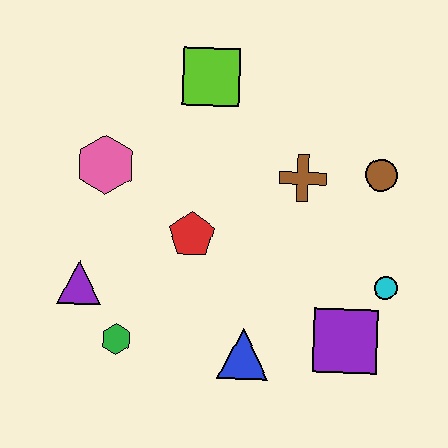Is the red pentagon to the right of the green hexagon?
Yes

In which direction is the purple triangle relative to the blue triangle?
The purple triangle is to the left of the blue triangle.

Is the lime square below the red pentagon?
No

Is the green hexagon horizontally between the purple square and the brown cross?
No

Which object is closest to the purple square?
The cyan circle is closest to the purple square.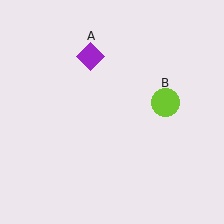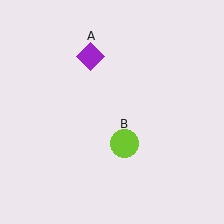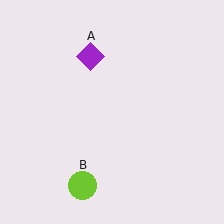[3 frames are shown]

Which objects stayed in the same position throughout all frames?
Purple diamond (object A) remained stationary.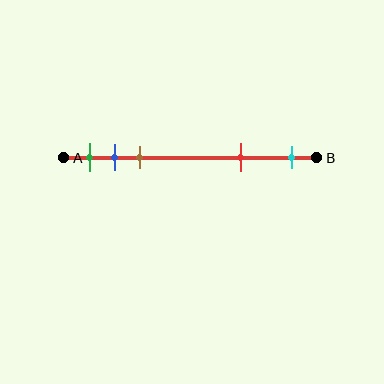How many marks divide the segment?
There are 5 marks dividing the segment.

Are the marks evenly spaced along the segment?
No, the marks are not evenly spaced.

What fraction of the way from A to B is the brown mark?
The brown mark is approximately 30% (0.3) of the way from A to B.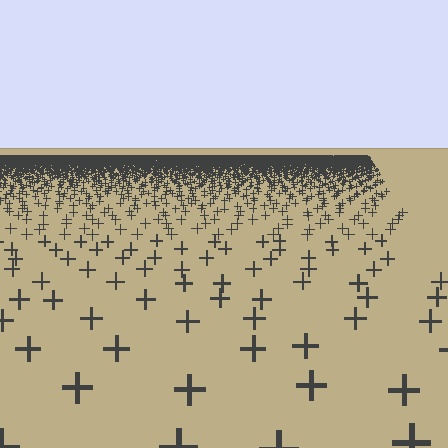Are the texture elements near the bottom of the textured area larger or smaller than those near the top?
Larger. Near the bottom, elements are closer to the viewer and appear at a bigger on-screen size.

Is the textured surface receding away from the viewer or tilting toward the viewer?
The surface is receding away from the viewer. Texture elements get smaller and denser toward the top.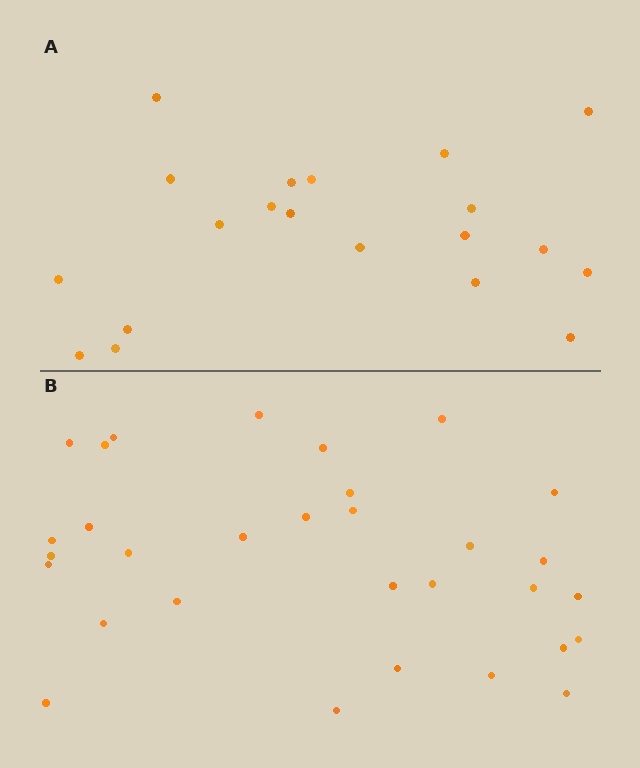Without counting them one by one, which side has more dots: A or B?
Region B (the bottom region) has more dots.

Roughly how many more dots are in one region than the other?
Region B has roughly 12 or so more dots than region A.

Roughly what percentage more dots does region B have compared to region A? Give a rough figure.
About 55% more.